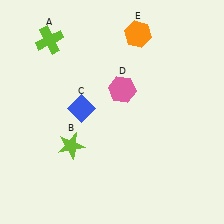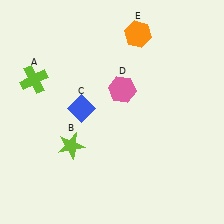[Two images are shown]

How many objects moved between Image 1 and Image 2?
1 object moved between the two images.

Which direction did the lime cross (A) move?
The lime cross (A) moved down.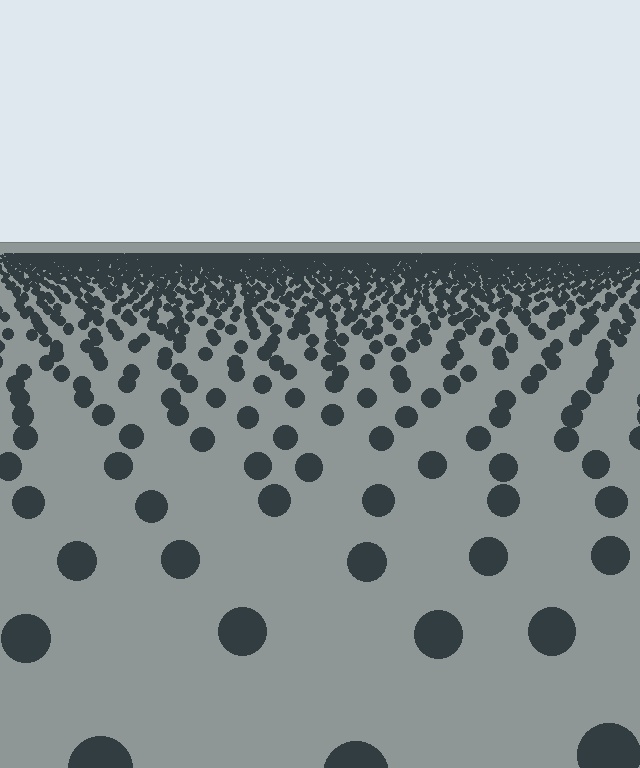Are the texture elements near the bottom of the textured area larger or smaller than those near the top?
Larger. Near the bottom, elements are closer to the viewer and appear at a bigger on-screen size.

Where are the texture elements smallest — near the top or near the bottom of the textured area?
Near the top.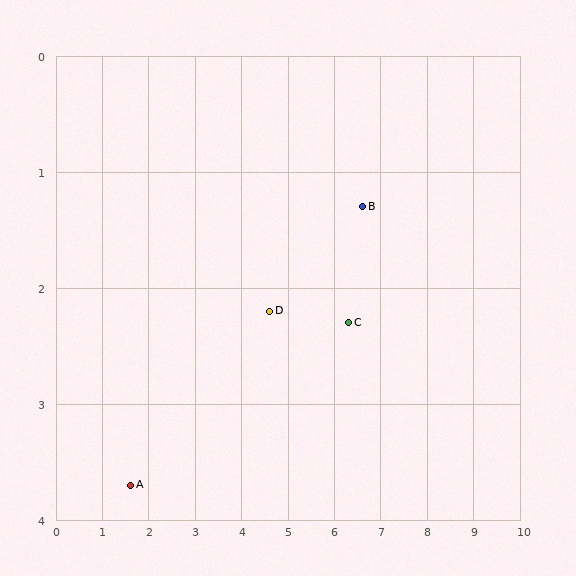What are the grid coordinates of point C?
Point C is at approximately (6.3, 2.3).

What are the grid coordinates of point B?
Point B is at approximately (6.6, 1.3).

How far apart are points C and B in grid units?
Points C and B are about 1.0 grid units apart.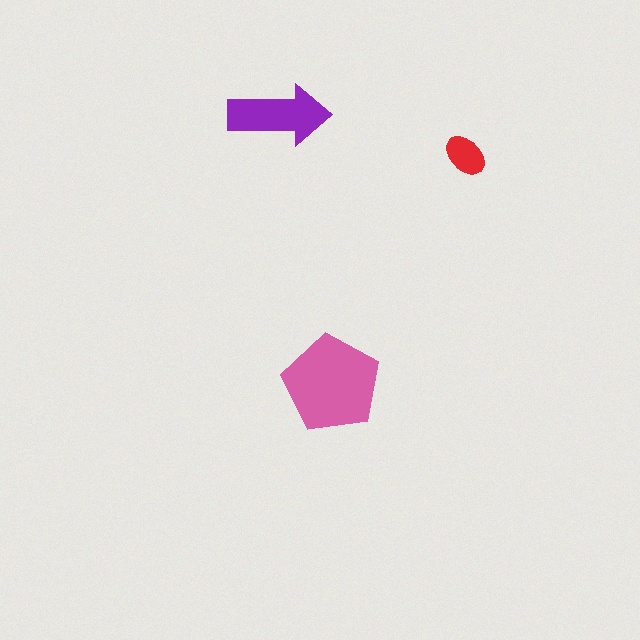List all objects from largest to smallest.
The pink pentagon, the purple arrow, the red ellipse.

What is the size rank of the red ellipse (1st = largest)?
3rd.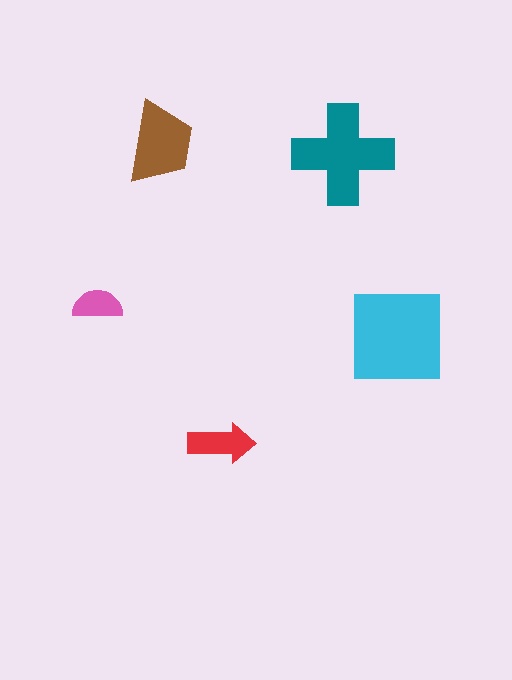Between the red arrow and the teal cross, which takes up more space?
The teal cross.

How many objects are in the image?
There are 5 objects in the image.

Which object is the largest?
The cyan square.